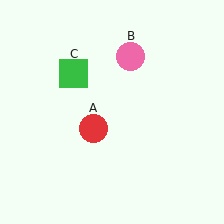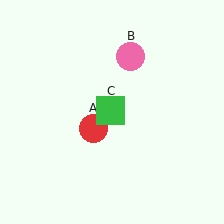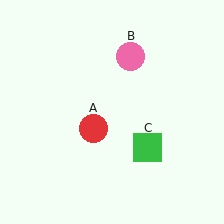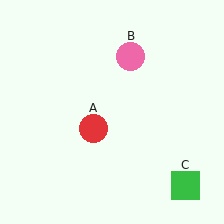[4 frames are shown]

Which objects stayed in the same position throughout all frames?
Red circle (object A) and pink circle (object B) remained stationary.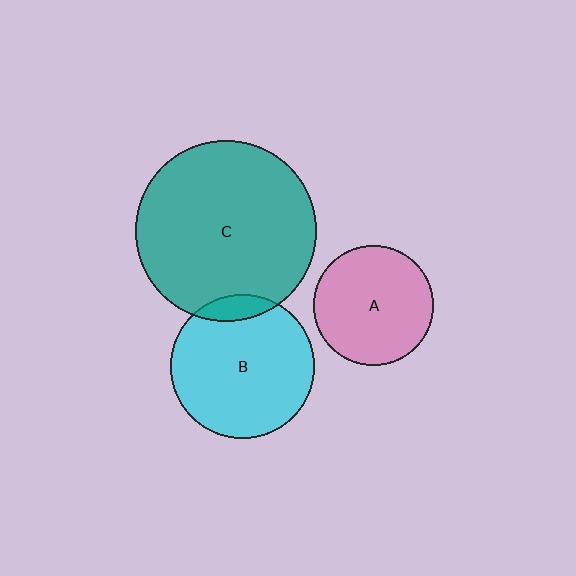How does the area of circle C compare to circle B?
Approximately 1.6 times.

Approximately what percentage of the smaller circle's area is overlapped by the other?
Approximately 10%.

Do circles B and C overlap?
Yes.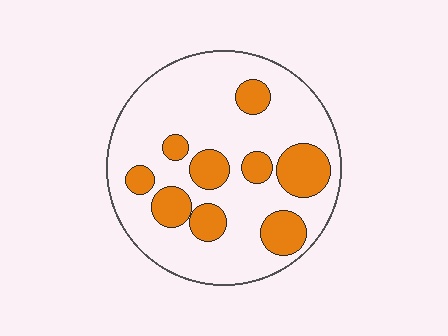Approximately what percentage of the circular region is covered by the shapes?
Approximately 25%.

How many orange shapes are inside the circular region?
9.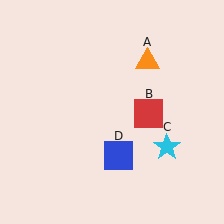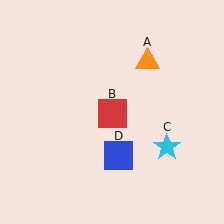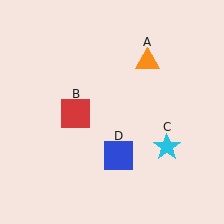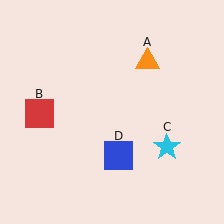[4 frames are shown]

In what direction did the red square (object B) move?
The red square (object B) moved left.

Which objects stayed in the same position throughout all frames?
Orange triangle (object A) and cyan star (object C) and blue square (object D) remained stationary.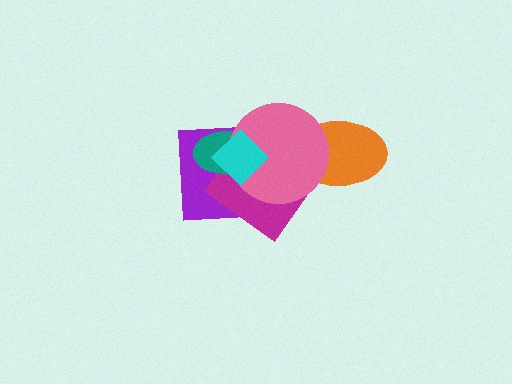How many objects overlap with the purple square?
4 objects overlap with the purple square.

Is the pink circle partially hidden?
Yes, it is partially covered by another shape.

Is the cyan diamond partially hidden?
No, no other shape covers it.